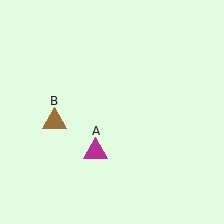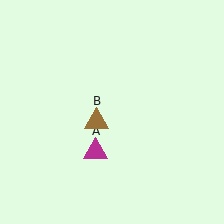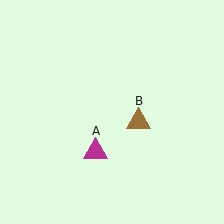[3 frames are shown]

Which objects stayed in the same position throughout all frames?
Magenta triangle (object A) remained stationary.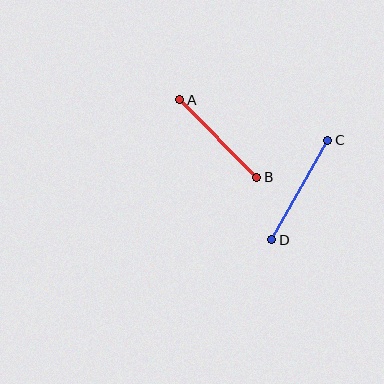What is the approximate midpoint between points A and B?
The midpoint is at approximately (218, 138) pixels.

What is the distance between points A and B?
The distance is approximately 109 pixels.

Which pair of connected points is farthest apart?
Points C and D are farthest apart.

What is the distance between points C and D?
The distance is approximately 114 pixels.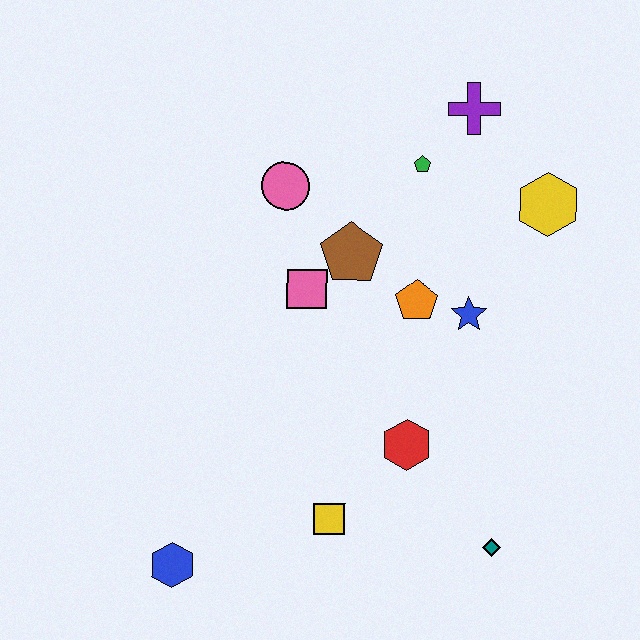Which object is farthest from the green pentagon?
The blue hexagon is farthest from the green pentagon.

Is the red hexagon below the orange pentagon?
Yes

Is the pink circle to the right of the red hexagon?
No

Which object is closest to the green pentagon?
The purple cross is closest to the green pentagon.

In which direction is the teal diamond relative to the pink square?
The teal diamond is below the pink square.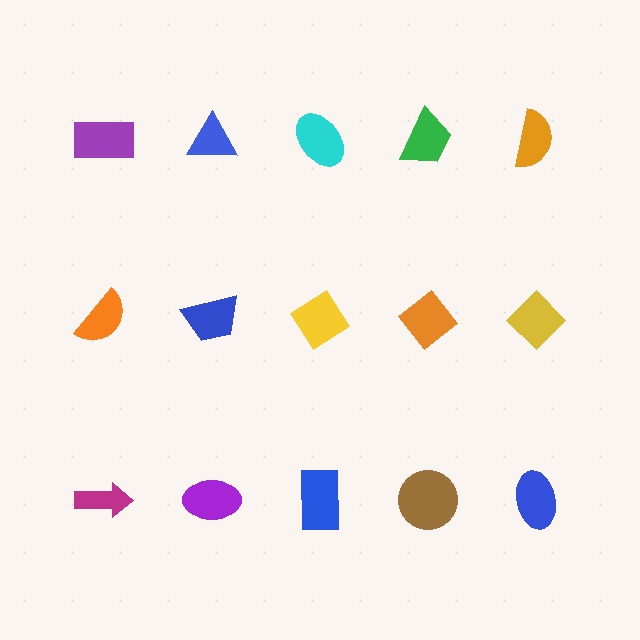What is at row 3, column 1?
A magenta arrow.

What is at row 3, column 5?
A blue ellipse.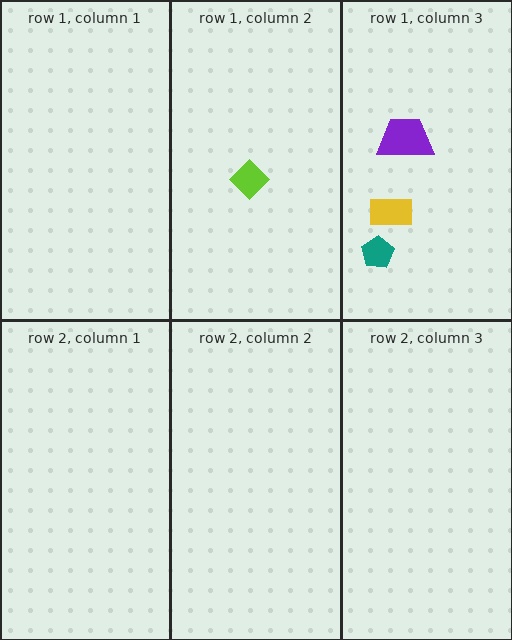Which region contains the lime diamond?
The row 1, column 2 region.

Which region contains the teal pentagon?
The row 1, column 3 region.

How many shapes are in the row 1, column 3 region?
3.